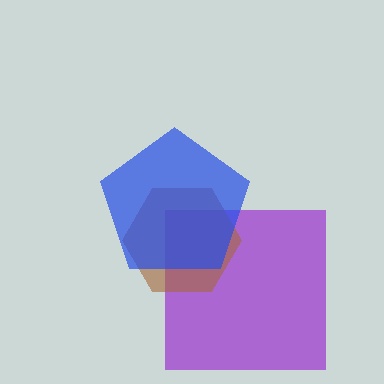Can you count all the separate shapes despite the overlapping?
Yes, there are 3 separate shapes.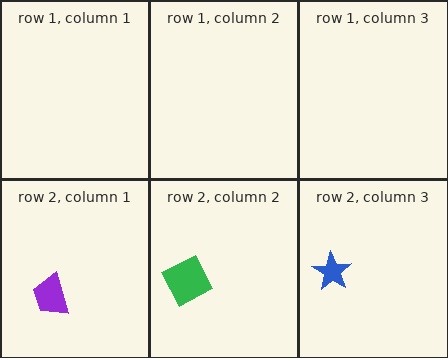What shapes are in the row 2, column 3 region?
The blue star.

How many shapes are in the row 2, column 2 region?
1.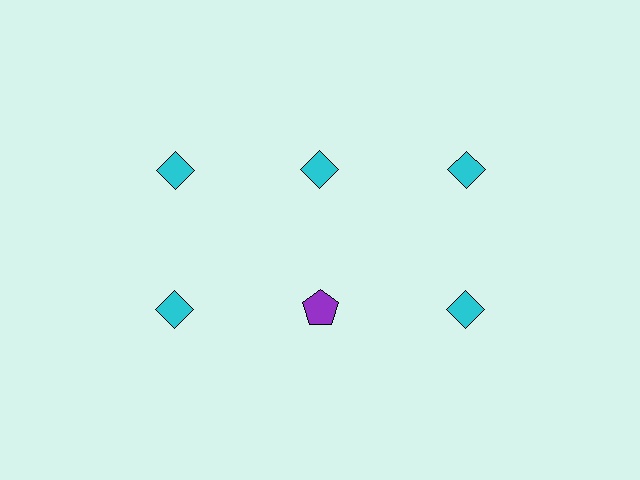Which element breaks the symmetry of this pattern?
The purple pentagon in the second row, second from left column breaks the symmetry. All other shapes are cyan diamonds.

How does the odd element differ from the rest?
It differs in both color (purple instead of cyan) and shape (pentagon instead of diamond).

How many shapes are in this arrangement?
There are 6 shapes arranged in a grid pattern.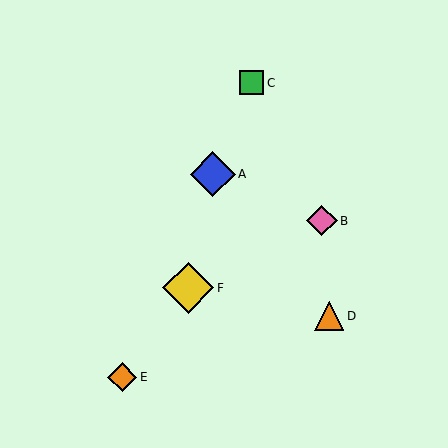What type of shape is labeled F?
Shape F is a yellow diamond.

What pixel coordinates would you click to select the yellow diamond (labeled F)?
Click at (188, 288) to select the yellow diamond F.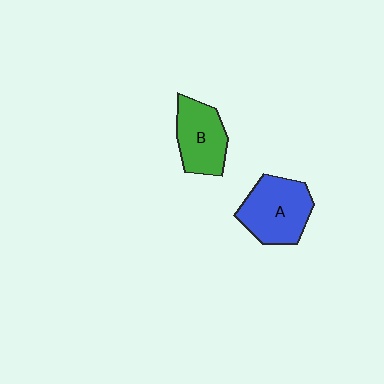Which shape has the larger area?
Shape A (blue).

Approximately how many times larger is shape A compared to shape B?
Approximately 1.2 times.